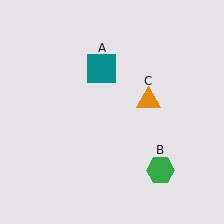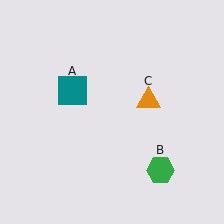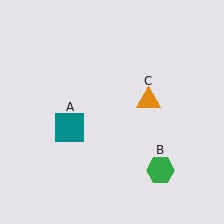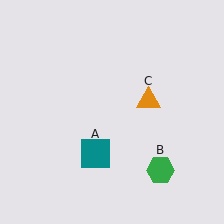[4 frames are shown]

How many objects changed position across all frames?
1 object changed position: teal square (object A).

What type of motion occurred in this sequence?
The teal square (object A) rotated counterclockwise around the center of the scene.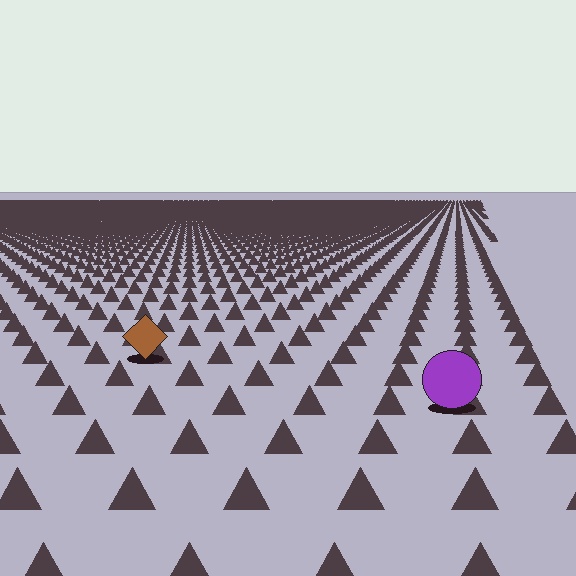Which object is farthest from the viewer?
The brown diamond is farthest from the viewer. It appears smaller and the ground texture around it is denser.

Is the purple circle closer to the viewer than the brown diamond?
Yes. The purple circle is closer — you can tell from the texture gradient: the ground texture is coarser near it.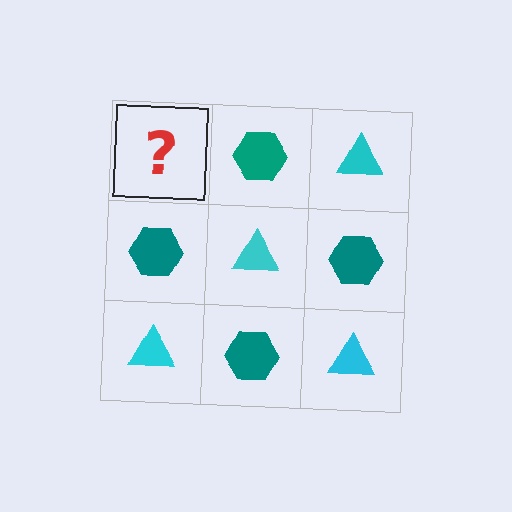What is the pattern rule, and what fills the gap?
The rule is that it alternates cyan triangle and teal hexagon in a checkerboard pattern. The gap should be filled with a cyan triangle.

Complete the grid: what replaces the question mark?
The question mark should be replaced with a cyan triangle.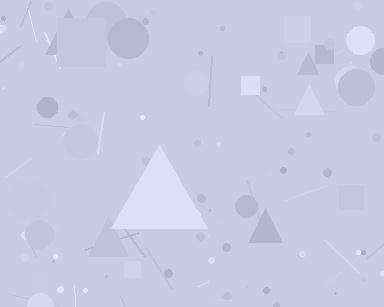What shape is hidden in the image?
A triangle is hidden in the image.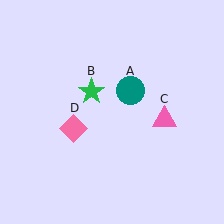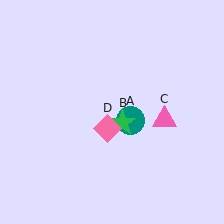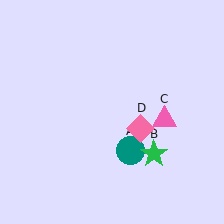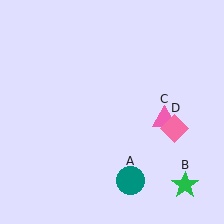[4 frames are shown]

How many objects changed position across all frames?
3 objects changed position: teal circle (object A), green star (object B), pink diamond (object D).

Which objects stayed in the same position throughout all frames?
Pink triangle (object C) remained stationary.